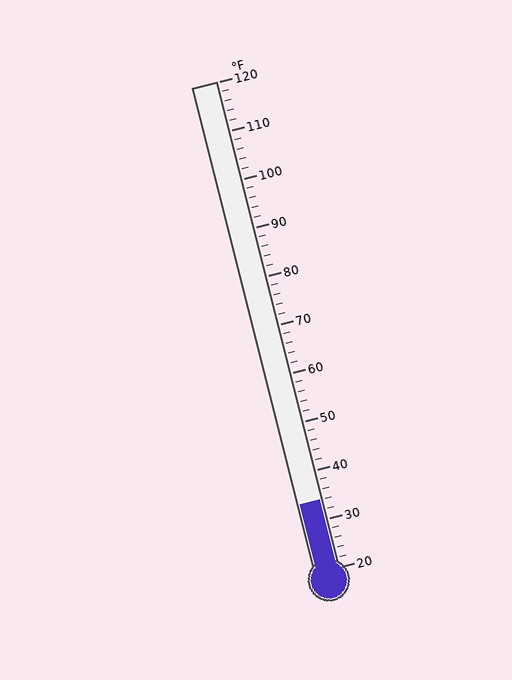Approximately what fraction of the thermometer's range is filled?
The thermometer is filled to approximately 15% of its range.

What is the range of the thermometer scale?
The thermometer scale ranges from 20°F to 120°F.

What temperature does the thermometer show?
The thermometer shows approximately 34°F.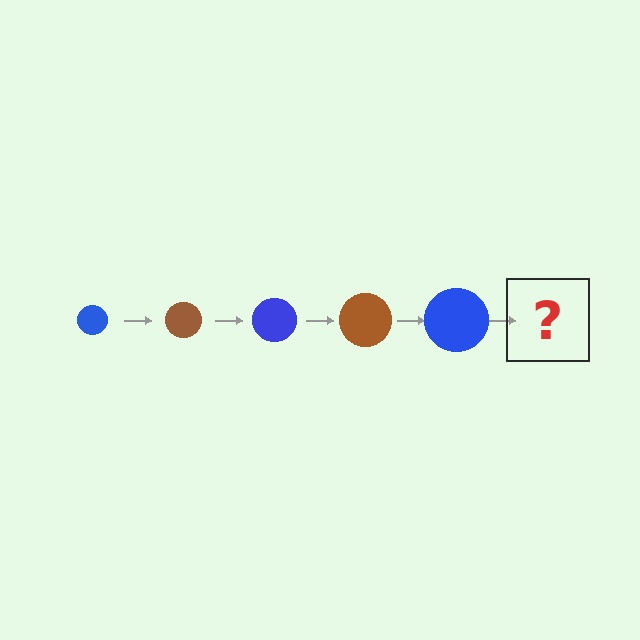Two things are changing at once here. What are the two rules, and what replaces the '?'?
The two rules are that the circle grows larger each step and the color cycles through blue and brown. The '?' should be a brown circle, larger than the previous one.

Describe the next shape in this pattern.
It should be a brown circle, larger than the previous one.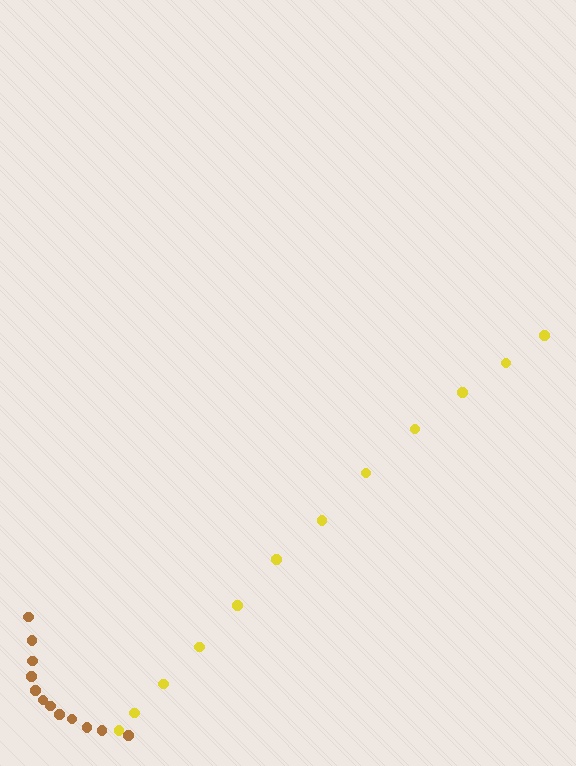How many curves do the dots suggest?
There are 2 distinct paths.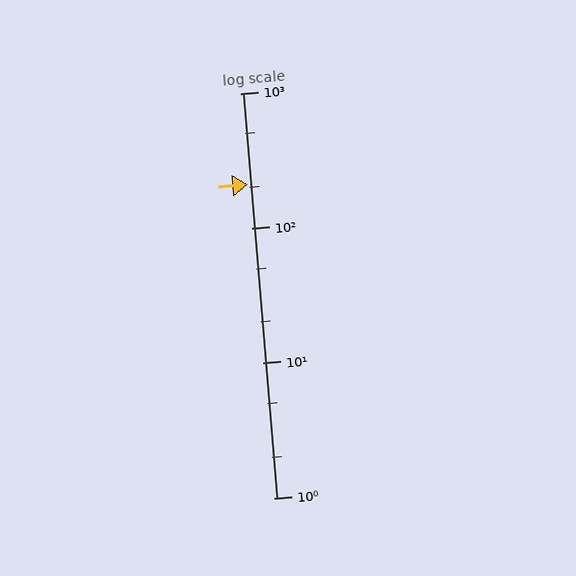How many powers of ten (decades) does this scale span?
The scale spans 3 decades, from 1 to 1000.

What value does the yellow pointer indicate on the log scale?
The pointer indicates approximately 210.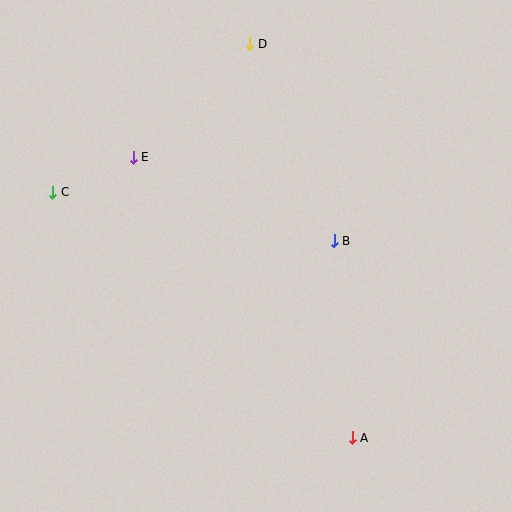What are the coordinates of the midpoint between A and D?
The midpoint between A and D is at (301, 241).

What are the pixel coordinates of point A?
Point A is at (352, 438).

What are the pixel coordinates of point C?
Point C is at (52, 193).